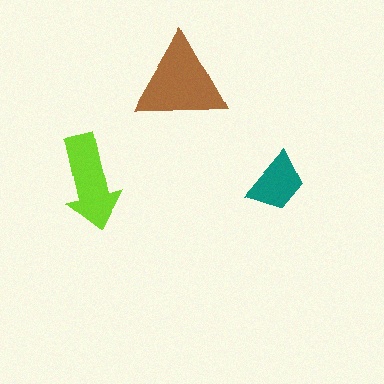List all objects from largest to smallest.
The brown triangle, the lime arrow, the teal trapezoid.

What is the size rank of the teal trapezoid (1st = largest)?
3rd.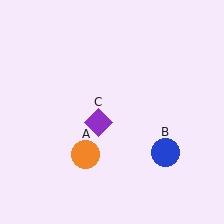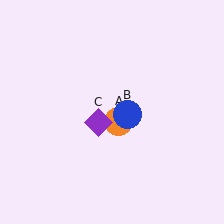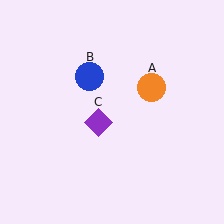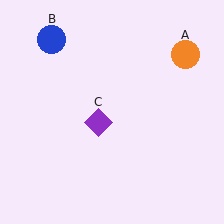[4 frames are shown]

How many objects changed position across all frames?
2 objects changed position: orange circle (object A), blue circle (object B).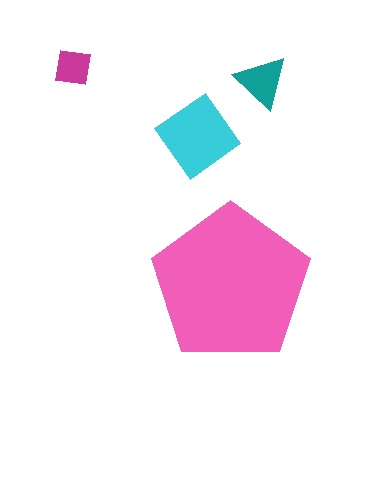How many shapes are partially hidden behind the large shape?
0 shapes are partially hidden.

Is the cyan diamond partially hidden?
No, the cyan diamond is fully visible.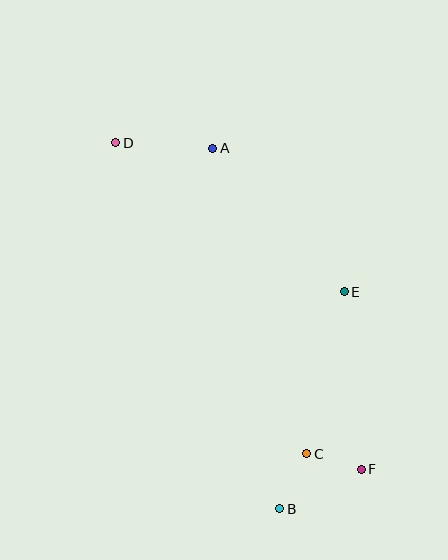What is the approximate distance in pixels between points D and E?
The distance between D and E is approximately 273 pixels.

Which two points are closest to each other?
Points C and F are closest to each other.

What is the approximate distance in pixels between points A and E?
The distance between A and E is approximately 195 pixels.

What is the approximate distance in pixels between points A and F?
The distance between A and F is approximately 354 pixels.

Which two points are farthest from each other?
Points D and F are farthest from each other.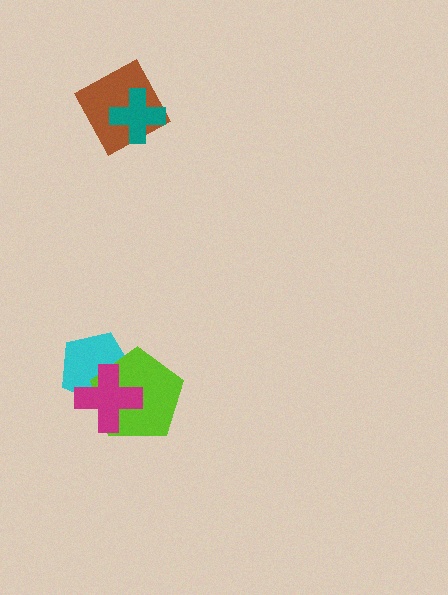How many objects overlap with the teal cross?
1 object overlaps with the teal cross.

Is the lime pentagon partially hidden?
Yes, it is partially covered by another shape.